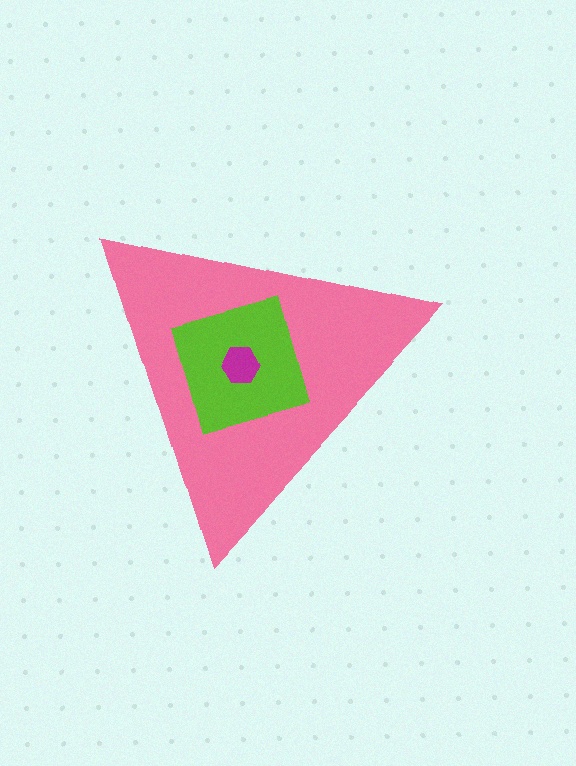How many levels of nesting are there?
3.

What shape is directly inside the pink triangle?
The lime diamond.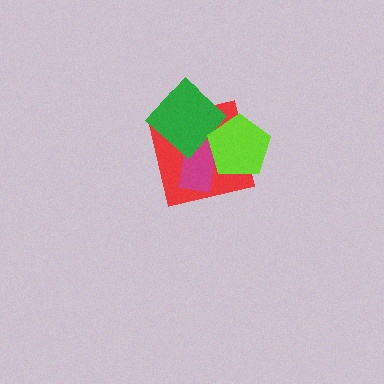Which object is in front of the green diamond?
The lime pentagon is in front of the green diamond.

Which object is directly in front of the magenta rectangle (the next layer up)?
The green diamond is directly in front of the magenta rectangle.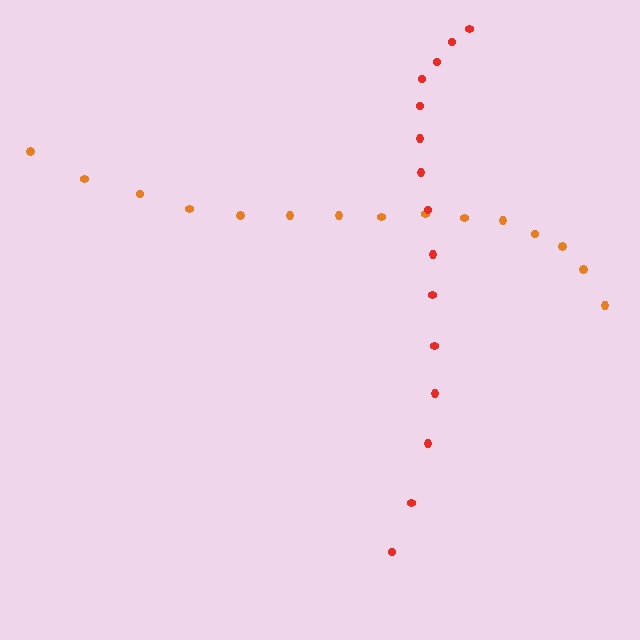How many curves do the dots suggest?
There are 2 distinct paths.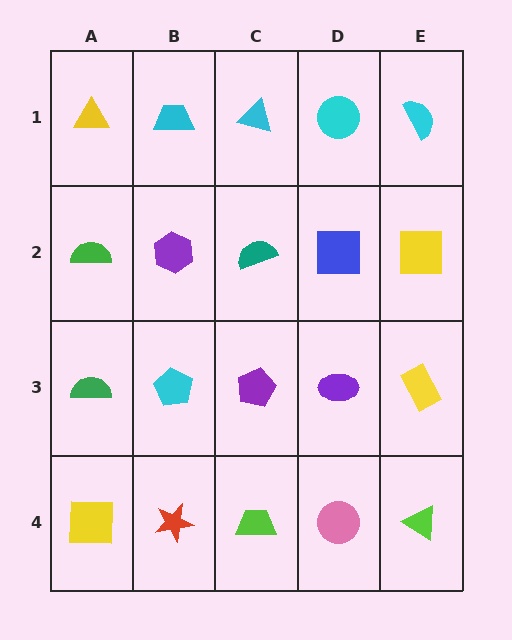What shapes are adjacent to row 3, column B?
A purple hexagon (row 2, column B), a red star (row 4, column B), a green semicircle (row 3, column A), a purple pentagon (row 3, column C).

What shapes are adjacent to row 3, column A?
A green semicircle (row 2, column A), a yellow square (row 4, column A), a cyan pentagon (row 3, column B).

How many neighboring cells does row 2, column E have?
3.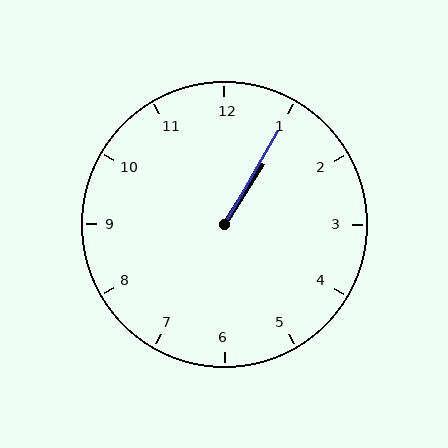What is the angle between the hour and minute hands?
Approximately 2 degrees.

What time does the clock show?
1:05.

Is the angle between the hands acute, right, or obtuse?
It is acute.